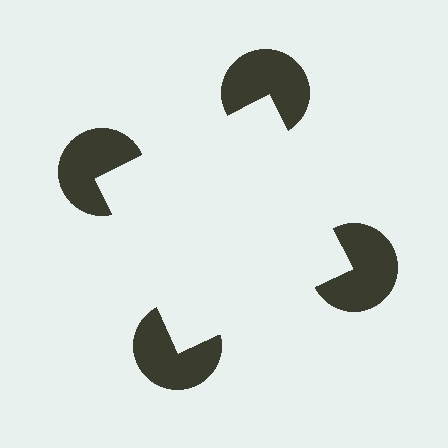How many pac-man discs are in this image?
There are 4 — one at each vertex of the illusory square.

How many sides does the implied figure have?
4 sides.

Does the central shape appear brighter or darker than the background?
It typically appears slightly brighter than the background, even though no actual brightness change is drawn.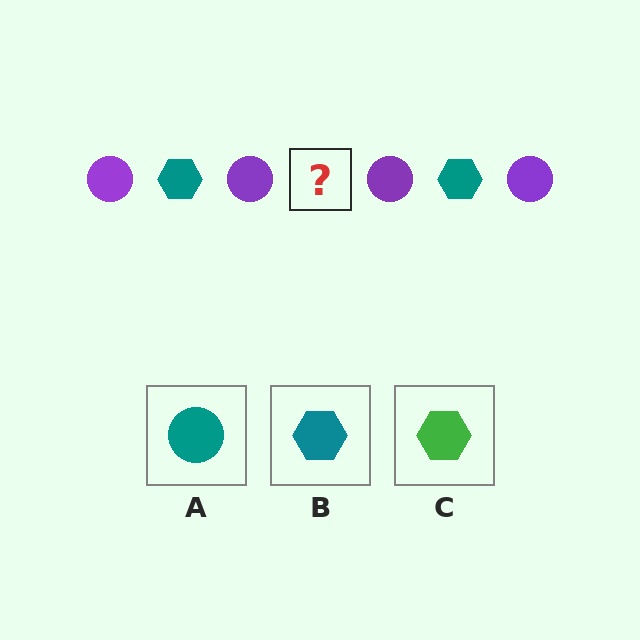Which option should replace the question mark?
Option B.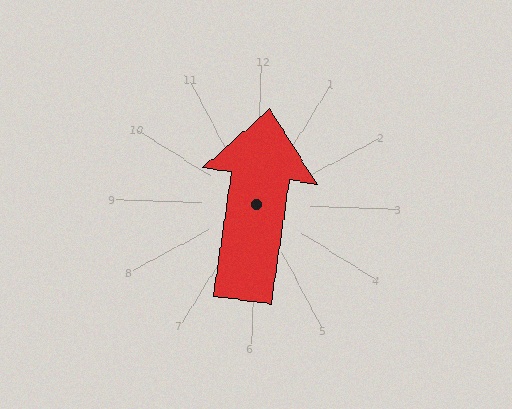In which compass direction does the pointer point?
North.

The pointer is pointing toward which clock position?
Roughly 12 o'clock.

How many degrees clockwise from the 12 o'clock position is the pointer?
Approximately 6 degrees.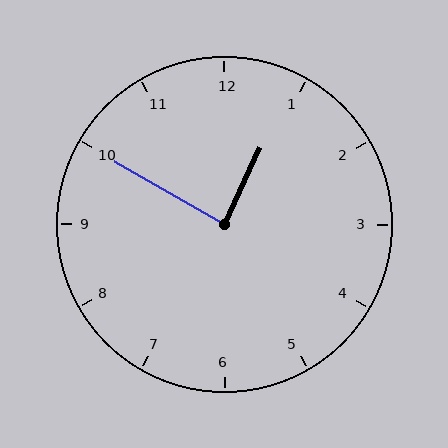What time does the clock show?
12:50.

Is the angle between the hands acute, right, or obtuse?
It is right.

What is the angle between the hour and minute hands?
Approximately 85 degrees.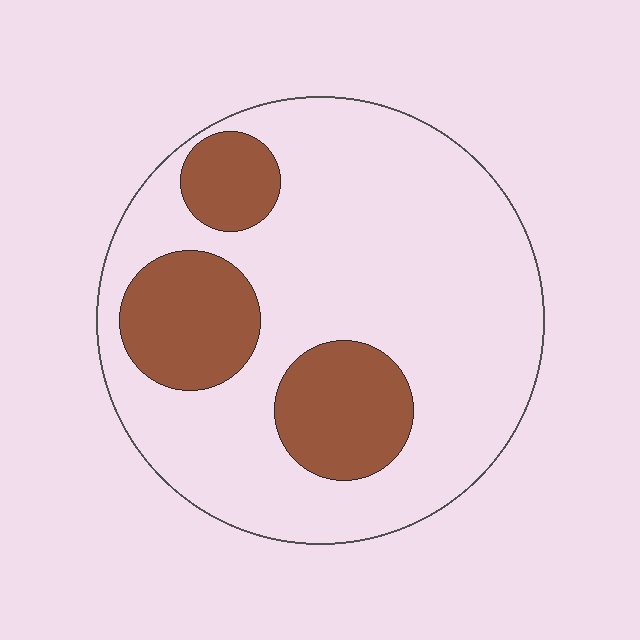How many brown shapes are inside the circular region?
3.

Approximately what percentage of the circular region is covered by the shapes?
Approximately 25%.